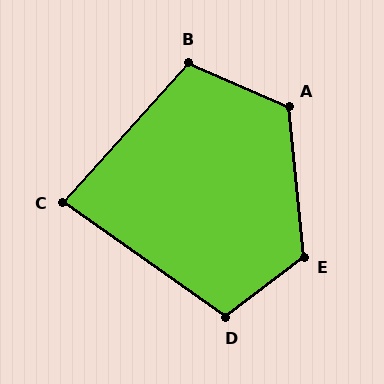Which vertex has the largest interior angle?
E, at approximately 122 degrees.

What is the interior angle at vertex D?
Approximately 107 degrees (obtuse).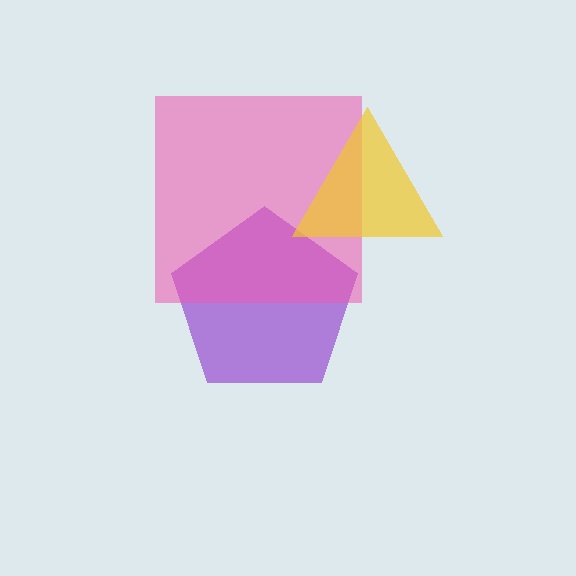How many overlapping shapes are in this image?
There are 3 overlapping shapes in the image.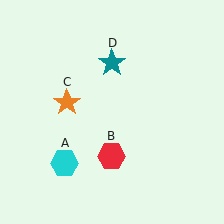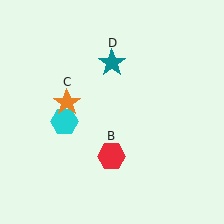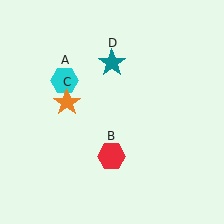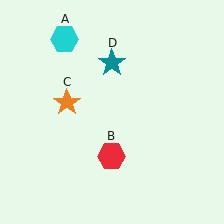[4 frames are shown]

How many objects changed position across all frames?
1 object changed position: cyan hexagon (object A).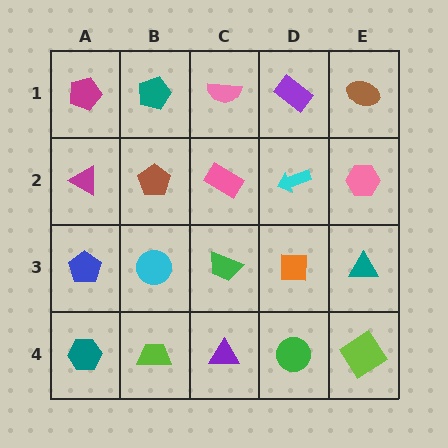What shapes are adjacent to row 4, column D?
An orange square (row 3, column D), a purple triangle (row 4, column C), a lime diamond (row 4, column E).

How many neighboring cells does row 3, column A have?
3.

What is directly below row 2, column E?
A teal triangle.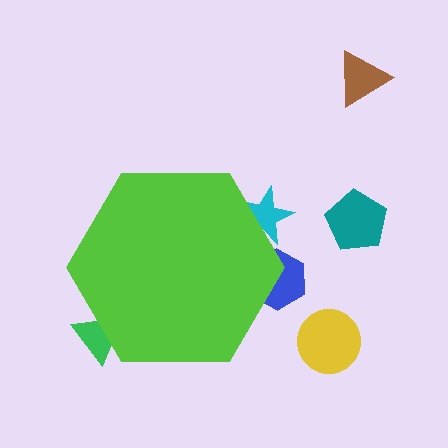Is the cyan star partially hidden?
Yes, the cyan star is partially hidden behind the lime hexagon.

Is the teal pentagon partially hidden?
No, the teal pentagon is fully visible.